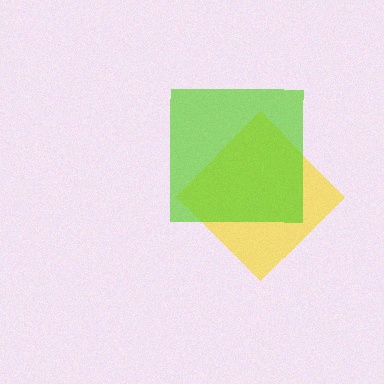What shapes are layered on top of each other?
The layered shapes are: a yellow diamond, a lime square.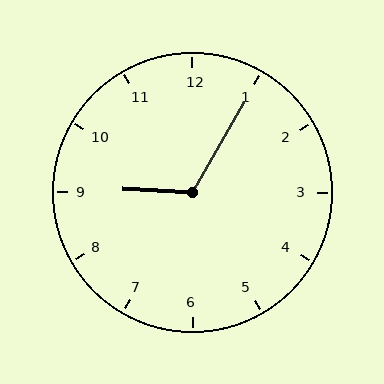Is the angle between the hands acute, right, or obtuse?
It is obtuse.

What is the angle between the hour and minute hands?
Approximately 118 degrees.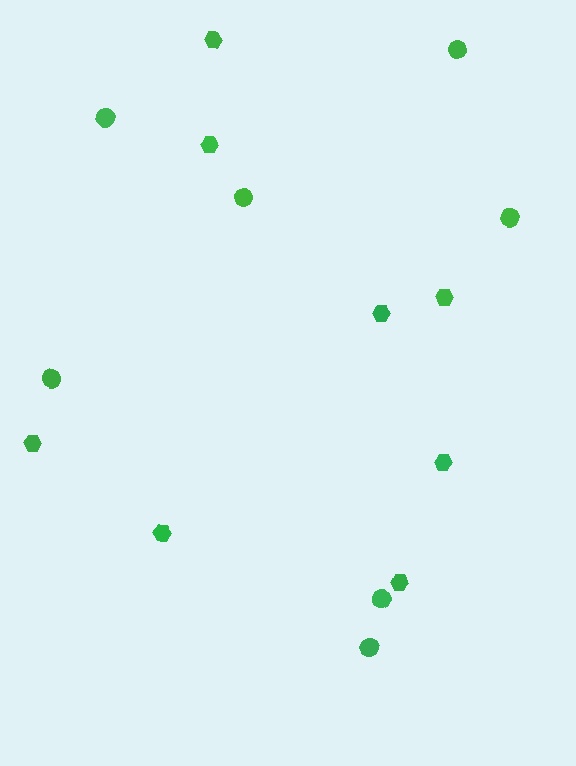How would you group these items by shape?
There are 2 groups: one group of circles (7) and one group of hexagons (8).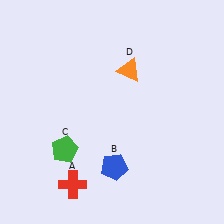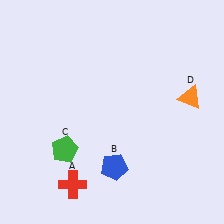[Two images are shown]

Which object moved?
The orange triangle (D) moved right.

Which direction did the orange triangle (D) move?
The orange triangle (D) moved right.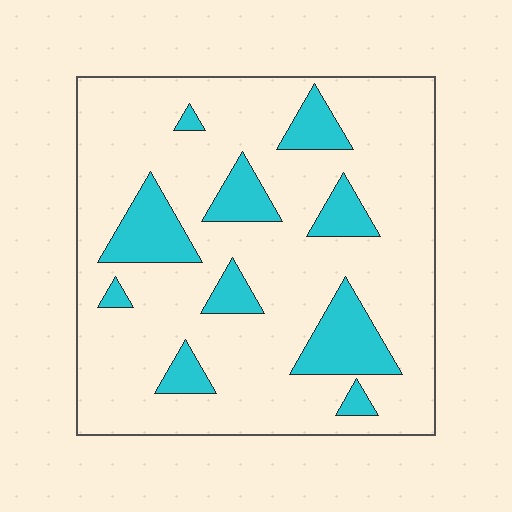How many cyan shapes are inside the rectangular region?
10.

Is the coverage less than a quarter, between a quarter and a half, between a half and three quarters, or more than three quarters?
Less than a quarter.